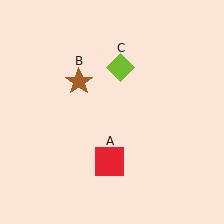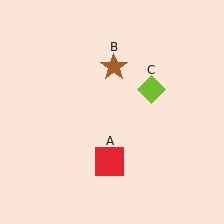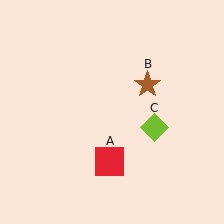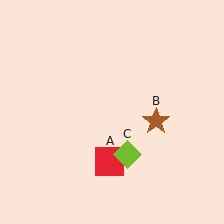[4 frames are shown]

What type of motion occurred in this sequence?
The brown star (object B), lime diamond (object C) rotated clockwise around the center of the scene.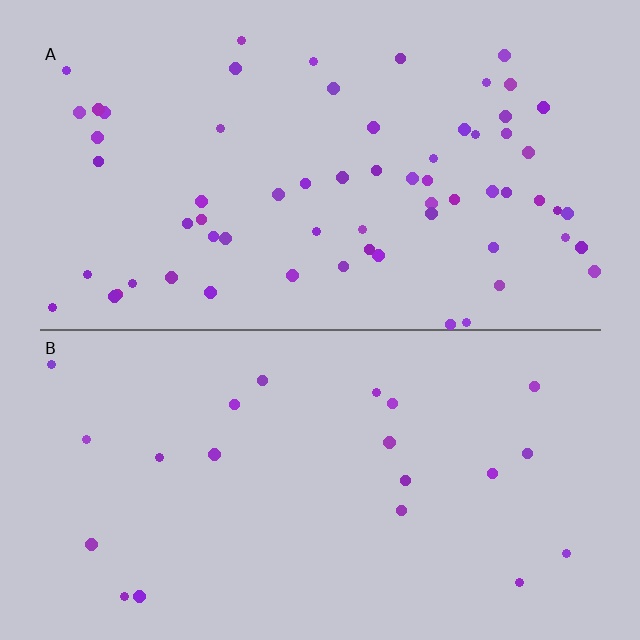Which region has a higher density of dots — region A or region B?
A (the top).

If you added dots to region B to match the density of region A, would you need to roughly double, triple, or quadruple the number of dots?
Approximately triple.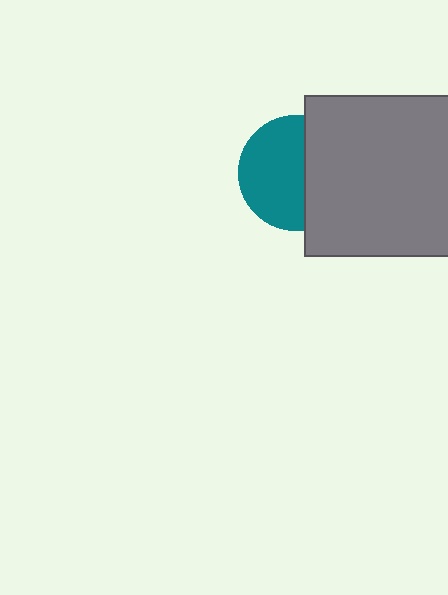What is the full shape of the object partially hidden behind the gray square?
The partially hidden object is a teal circle.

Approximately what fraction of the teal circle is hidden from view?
Roughly 42% of the teal circle is hidden behind the gray square.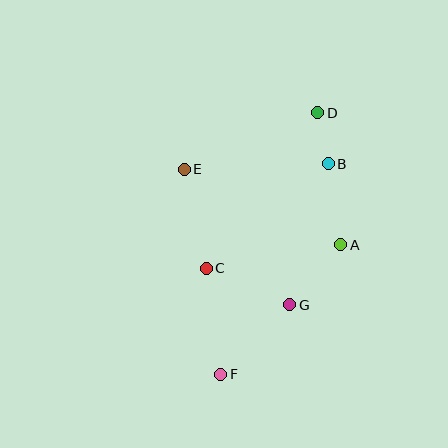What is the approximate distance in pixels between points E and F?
The distance between E and F is approximately 208 pixels.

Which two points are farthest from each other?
Points D and F are farthest from each other.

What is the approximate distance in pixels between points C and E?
The distance between C and E is approximately 101 pixels.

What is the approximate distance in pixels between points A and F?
The distance between A and F is approximately 177 pixels.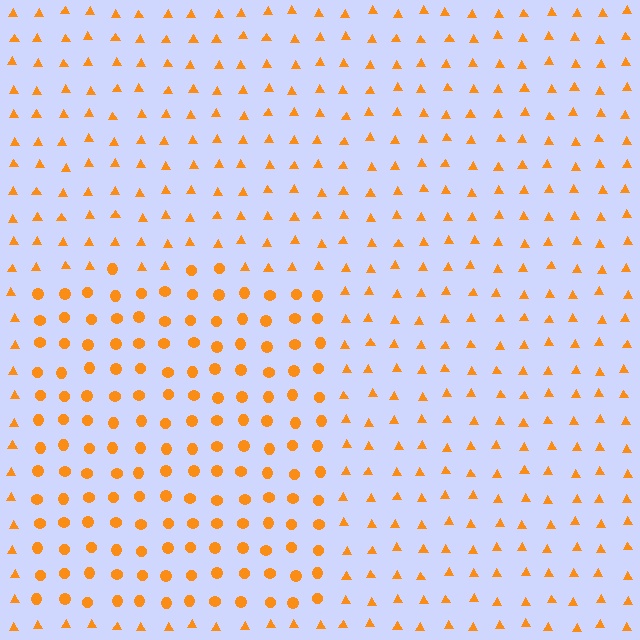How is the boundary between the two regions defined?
The boundary is defined by a change in element shape: circles inside vs. triangles outside. All elements share the same color and spacing.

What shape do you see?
I see a rectangle.